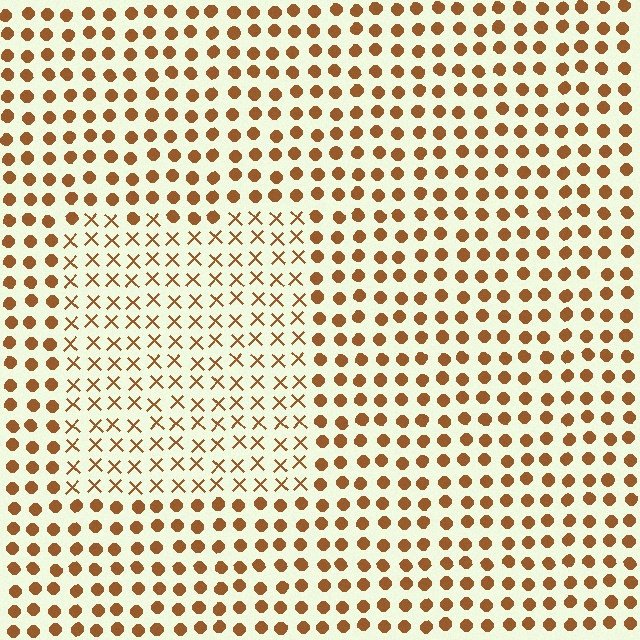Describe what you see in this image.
The image is filled with small brown elements arranged in a uniform grid. A rectangle-shaped region contains X marks, while the surrounding area contains circles. The boundary is defined purely by the change in element shape.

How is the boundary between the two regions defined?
The boundary is defined by a change in element shape: X marks inside vs. circles outside. All elements share the same color and spacing.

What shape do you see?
I see a rectangle.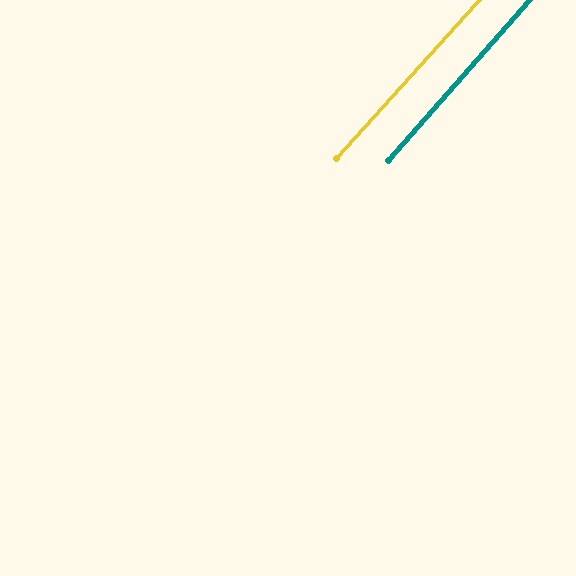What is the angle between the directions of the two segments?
Approximately 1 degree.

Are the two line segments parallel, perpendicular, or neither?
Parallel — their directions differ by only 0.8°.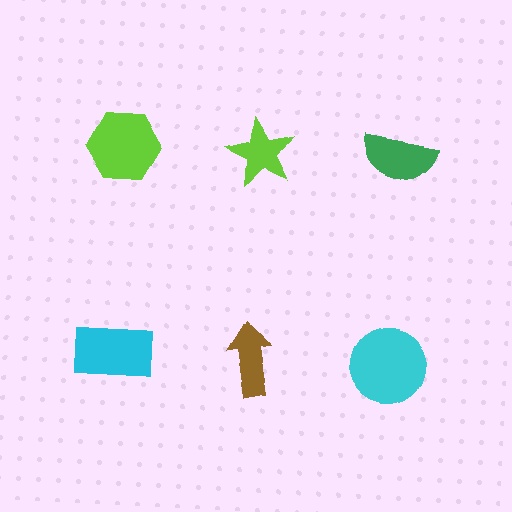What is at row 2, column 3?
A cyan circle.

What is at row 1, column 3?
A green semicircle.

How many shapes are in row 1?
3 shapes.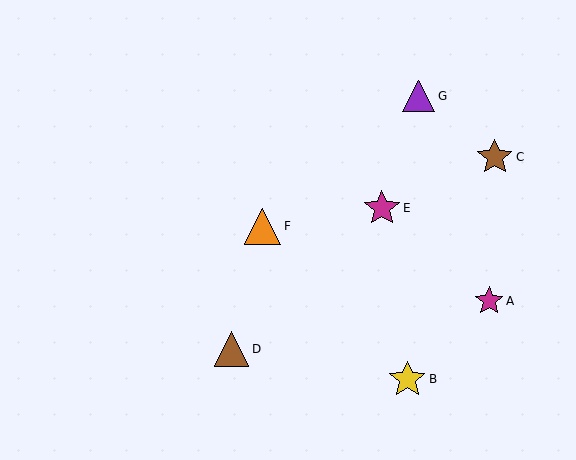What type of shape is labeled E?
Shape E is a magenta star.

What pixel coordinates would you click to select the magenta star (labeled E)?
Click at (382, 208) to select the magenta star E.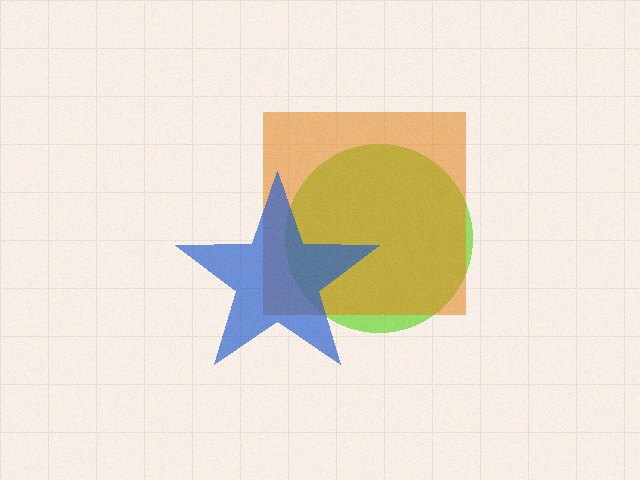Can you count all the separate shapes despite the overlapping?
Yes, there are 3 separate shapes.